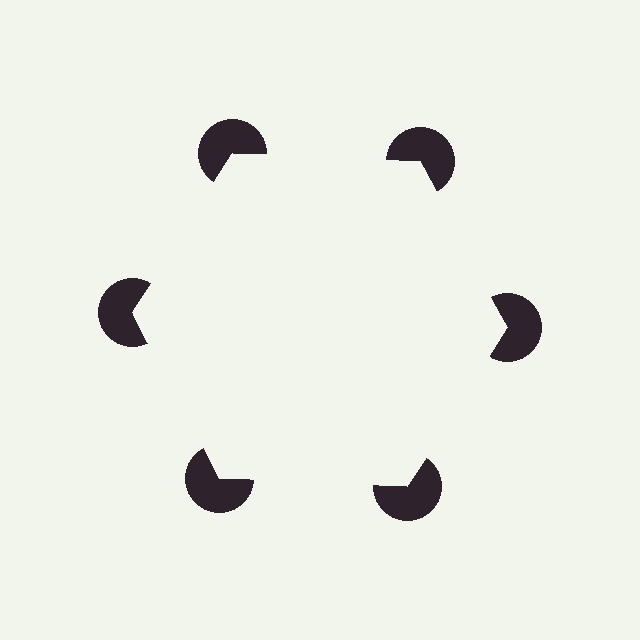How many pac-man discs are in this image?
There are 6 — one at each vertex of the illusory hexagon.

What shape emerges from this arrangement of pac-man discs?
An illusory hexagon — its edges are inferred from the aligned wedge cuts in the pac-man discs, not physically drawn.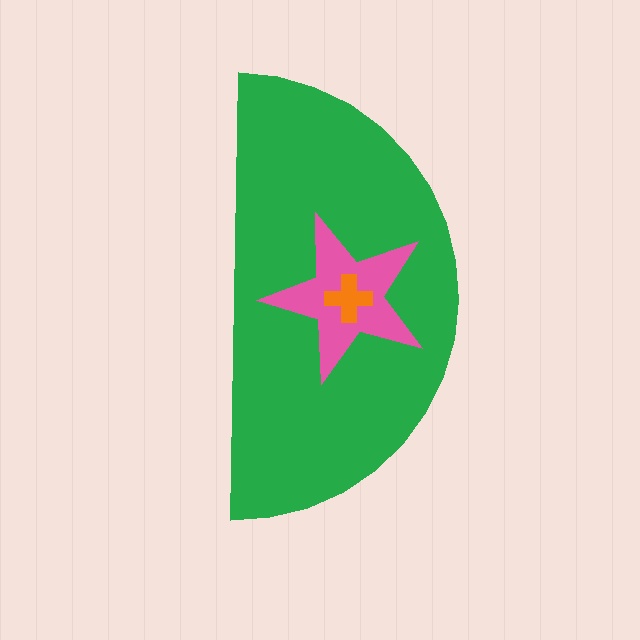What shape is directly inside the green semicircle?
The pink star.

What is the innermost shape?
The orange cross.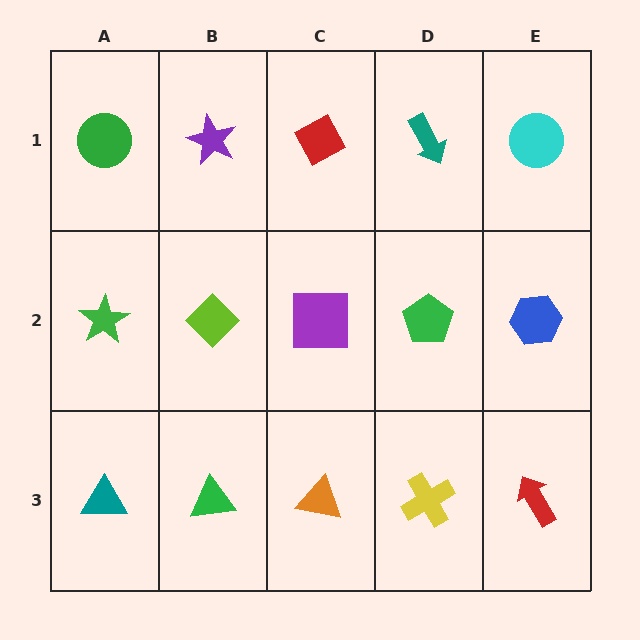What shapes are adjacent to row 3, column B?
A lime diamond (row 2, column B), a teal triangle (row 3, column A), an orange triangle (row 3, column C).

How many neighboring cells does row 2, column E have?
3.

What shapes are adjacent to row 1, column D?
A green pentagon (row 2, column D), a red diamond (row 1, column C), a cyan circle (row 1, column E).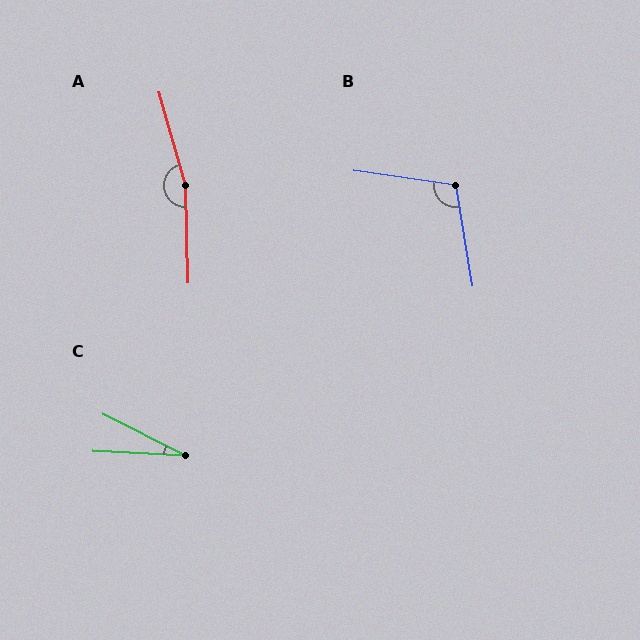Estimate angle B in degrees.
Approximately 107 degrees.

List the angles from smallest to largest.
C (24°), B (107°), A (165°).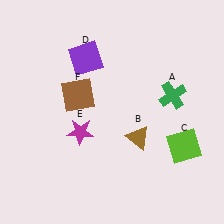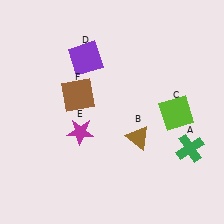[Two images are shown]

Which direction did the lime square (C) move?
The lime square (C) moved up.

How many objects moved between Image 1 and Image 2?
2 objects moved between the two images.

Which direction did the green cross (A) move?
The green cross (A) moved down.